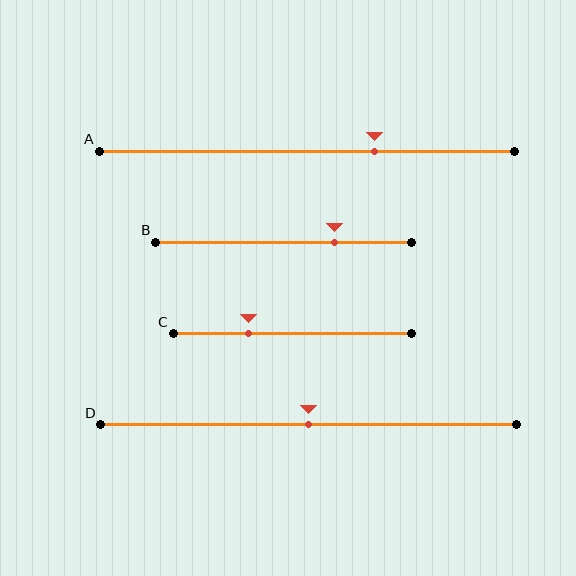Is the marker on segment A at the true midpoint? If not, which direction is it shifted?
No, the marker on segment A is shifted to the right by about 16% of the segment length.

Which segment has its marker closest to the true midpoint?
Segment D has its marker closest to the true midpoint.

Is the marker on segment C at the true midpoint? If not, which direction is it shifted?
No, the marker on segment C is shifted to the left by about 18% of the segment length.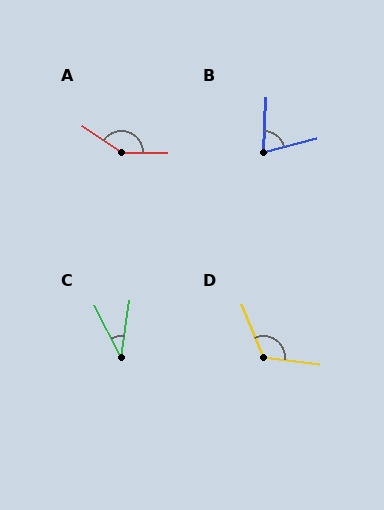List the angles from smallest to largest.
C (36°), B (73°), D (120°), A (146°).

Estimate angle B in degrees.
Approximately 73 degrees.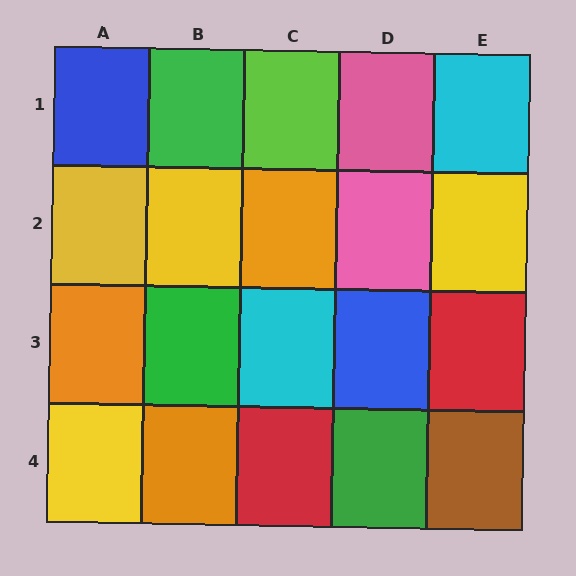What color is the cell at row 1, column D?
Pink.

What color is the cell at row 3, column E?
Red.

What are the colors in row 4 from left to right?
Yellow, orange, red, green, brown.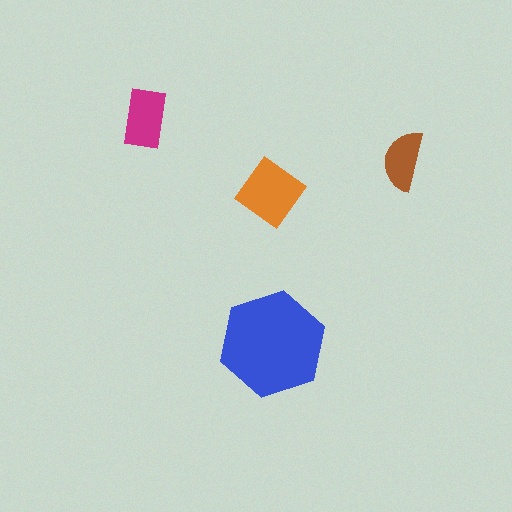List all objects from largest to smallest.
The blue hexagon, the orange diamond, the magenta rectangle, the brown semicircle.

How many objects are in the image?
There are 4 objects in the image.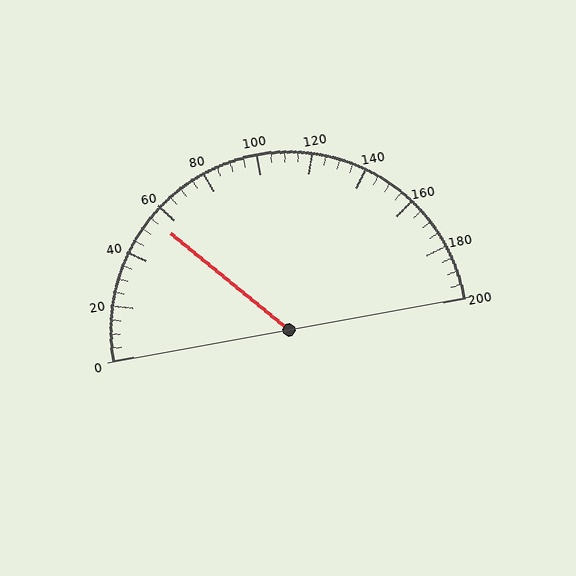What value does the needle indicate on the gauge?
The needle indicates approximately 55.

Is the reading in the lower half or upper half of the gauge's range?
The reading is in the lower half of the range (0 to 200).